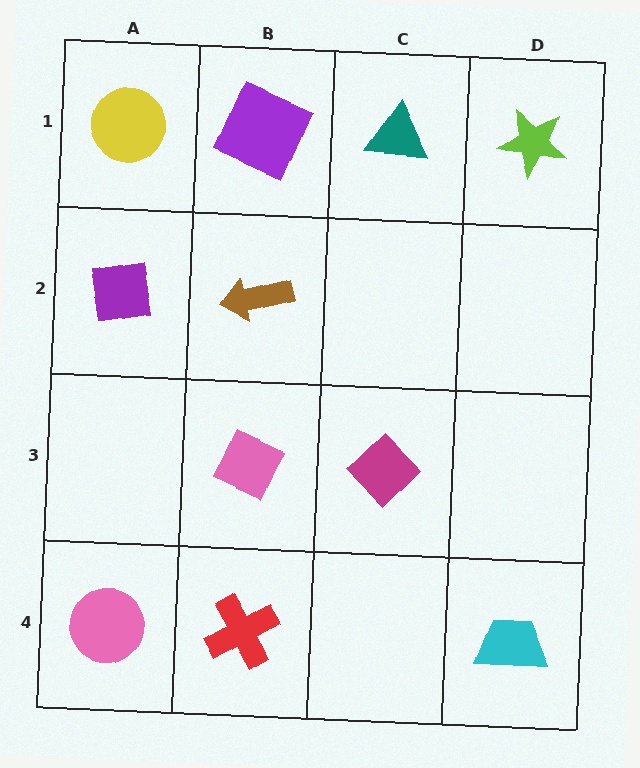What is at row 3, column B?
A pink diamond.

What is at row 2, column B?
A brown arrow.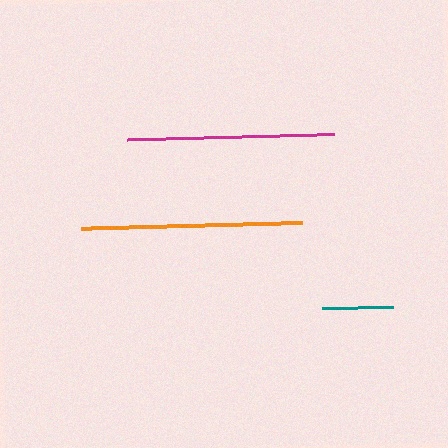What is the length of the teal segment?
The teal segment is approximately 70 pixels long.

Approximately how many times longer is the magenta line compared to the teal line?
The magenta line is approximately 2.9 times the length of the teal line.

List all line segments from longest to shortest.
From longest to shortest: orange, magenta, teal.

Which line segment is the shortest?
The teal line is the shortest at approximately 70 pixels.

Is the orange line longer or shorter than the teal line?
The orange line is longer than the teal line.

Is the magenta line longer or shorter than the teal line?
The magenta line is longer than the teal line.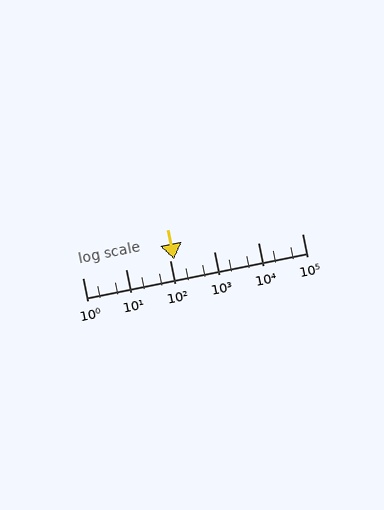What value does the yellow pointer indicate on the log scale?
The pointer indicates approximately 120.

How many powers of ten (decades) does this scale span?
The scale spans 5 decades, from 1 to 100000.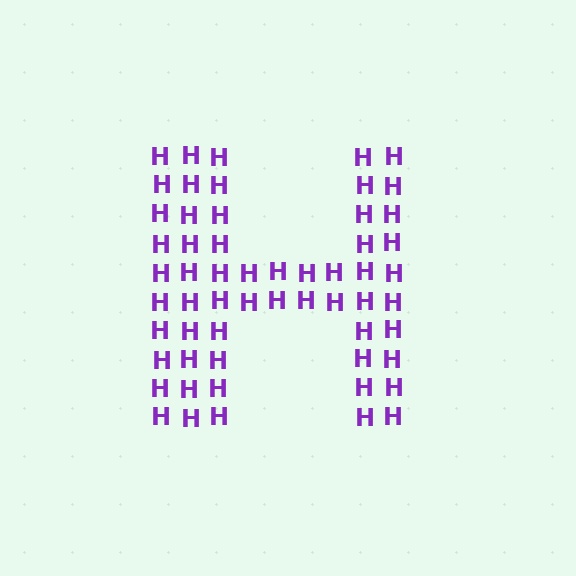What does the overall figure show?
The overall figure shows the letter H.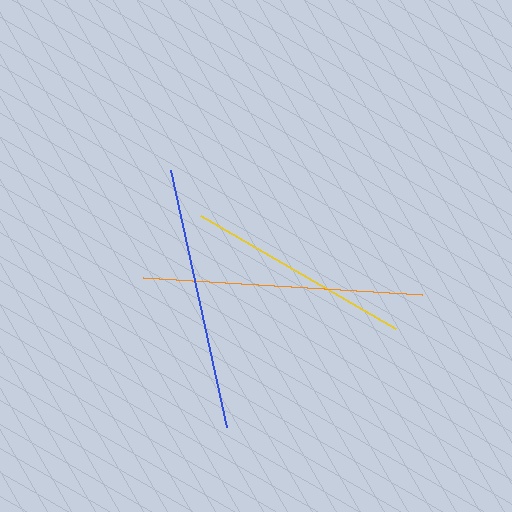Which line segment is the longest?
The orange line is the longest at approximately 280 pixels.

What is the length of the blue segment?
The blue segment is approximately 263 pixels long.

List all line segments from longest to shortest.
From longest to shortest: orange, blue, yellow.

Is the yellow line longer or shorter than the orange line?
The orange line is longer than the yellow line.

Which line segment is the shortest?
The yellow line is the shortest at approximately 225 pixels.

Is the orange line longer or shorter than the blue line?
The orange line is longer than the blue line.